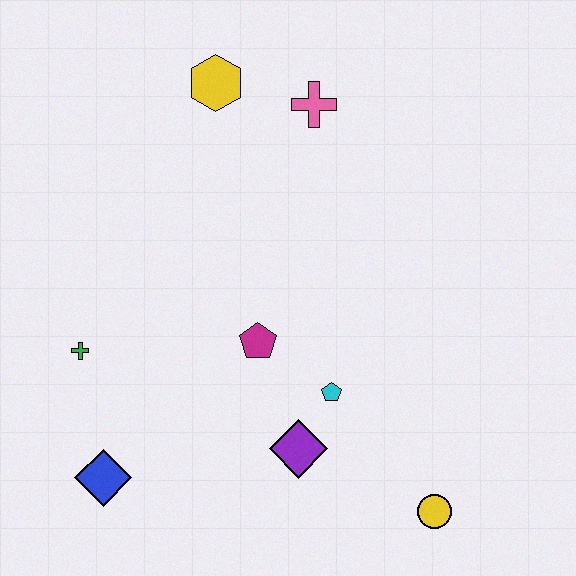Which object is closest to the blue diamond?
The green cross is closest to the blue diamond.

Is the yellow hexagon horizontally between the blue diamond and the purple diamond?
Yes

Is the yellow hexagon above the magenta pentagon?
Yes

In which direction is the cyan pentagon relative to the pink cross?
The cyan pentagon is below the pink cross.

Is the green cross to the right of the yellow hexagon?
No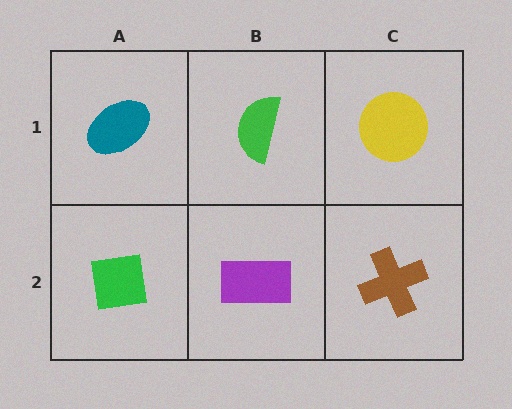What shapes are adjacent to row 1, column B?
A purple rectangle (row 2, column B), a teal ellipse (row 1, column A), a yellow circle (row 1, column C).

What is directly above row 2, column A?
A teal ellipse.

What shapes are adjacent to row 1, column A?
A green square (row 2, column A), a green semicircle (row 1, column B).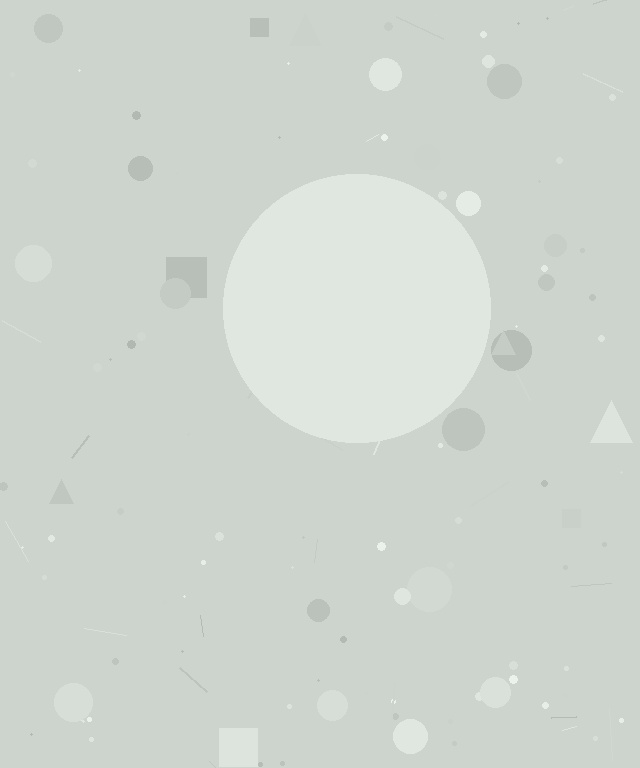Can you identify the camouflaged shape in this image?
The camouflaged shape is a circle.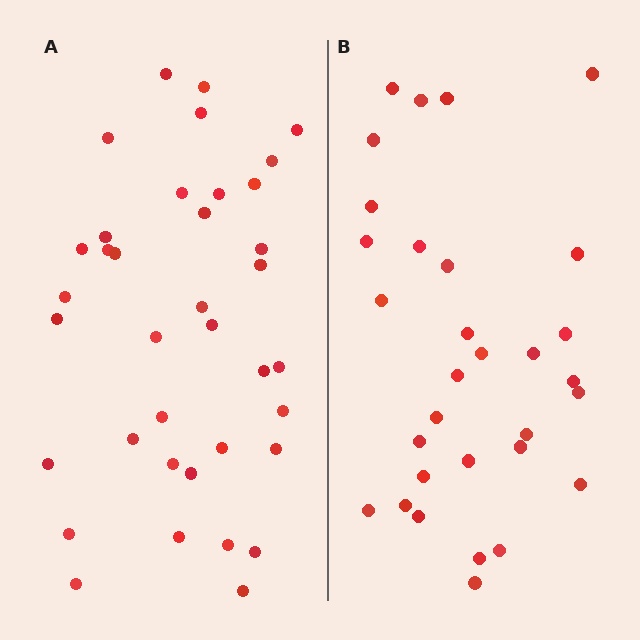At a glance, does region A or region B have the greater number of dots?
Region A (the left region) has more dots.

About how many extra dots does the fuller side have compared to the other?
Region A has about 6 more dots than region B.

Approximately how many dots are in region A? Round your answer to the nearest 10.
About 40 dots. (The exact count is 37, which rounds to 40.)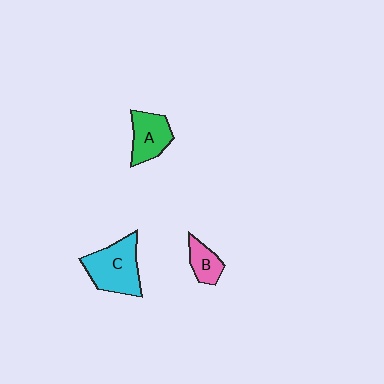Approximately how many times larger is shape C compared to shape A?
Approximately 1.4 times.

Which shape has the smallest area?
Shape B (pink).